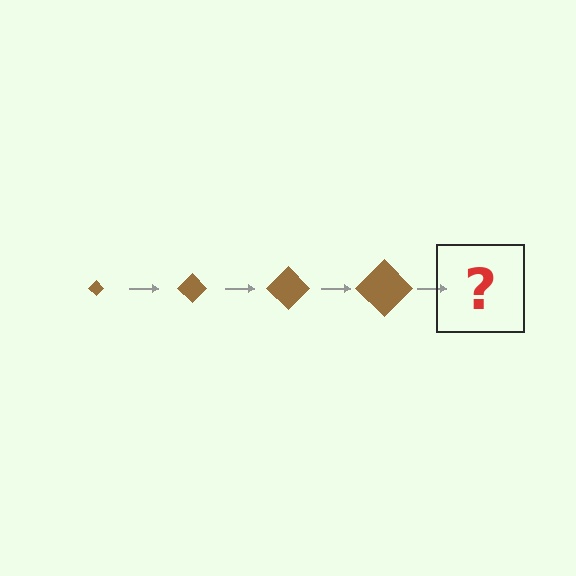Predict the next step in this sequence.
The next step is a brown diamond, larger than the previous one.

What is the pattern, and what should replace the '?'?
The pattern is that the diamond gets progressively larger each step. The '?' should be a brown diamond, larger than the previous one.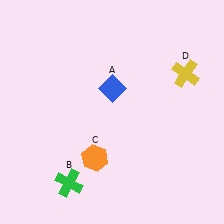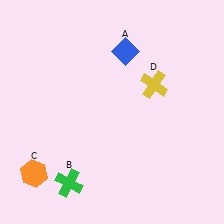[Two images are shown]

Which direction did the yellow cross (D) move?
The yellow cross (D) moved left.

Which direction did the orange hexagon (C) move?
The orange hexagon (C) moved left.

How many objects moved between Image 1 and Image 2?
3 objects moved between the two images.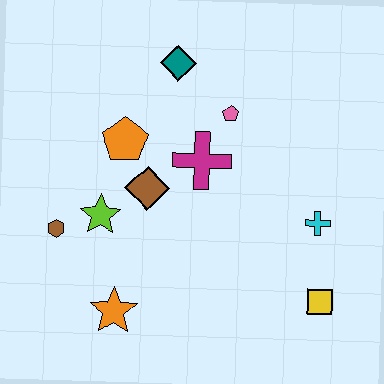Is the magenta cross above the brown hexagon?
Yes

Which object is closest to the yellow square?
The cyan cross is closest to the yellow square.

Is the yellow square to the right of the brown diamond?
Yes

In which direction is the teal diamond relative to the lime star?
The teal diamond is above the lime star.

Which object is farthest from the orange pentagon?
The yellow square is farthest from the orange pentagon.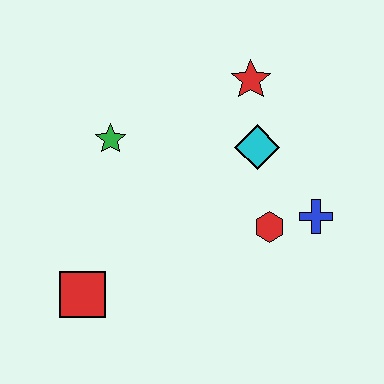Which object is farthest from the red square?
The red star is farthest from the red square.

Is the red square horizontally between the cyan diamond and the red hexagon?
No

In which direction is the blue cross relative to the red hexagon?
The blue cross is to the right of the red hexagon.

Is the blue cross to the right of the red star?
Yes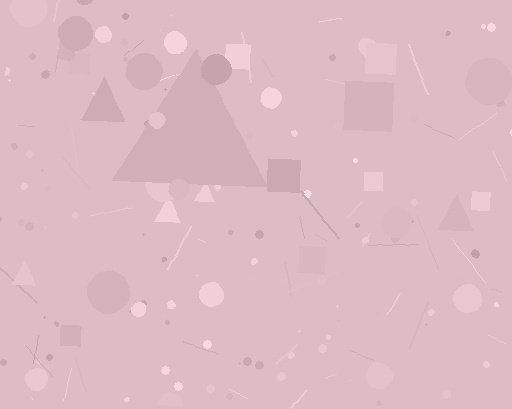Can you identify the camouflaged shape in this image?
The camouflaged shape is a triangle.